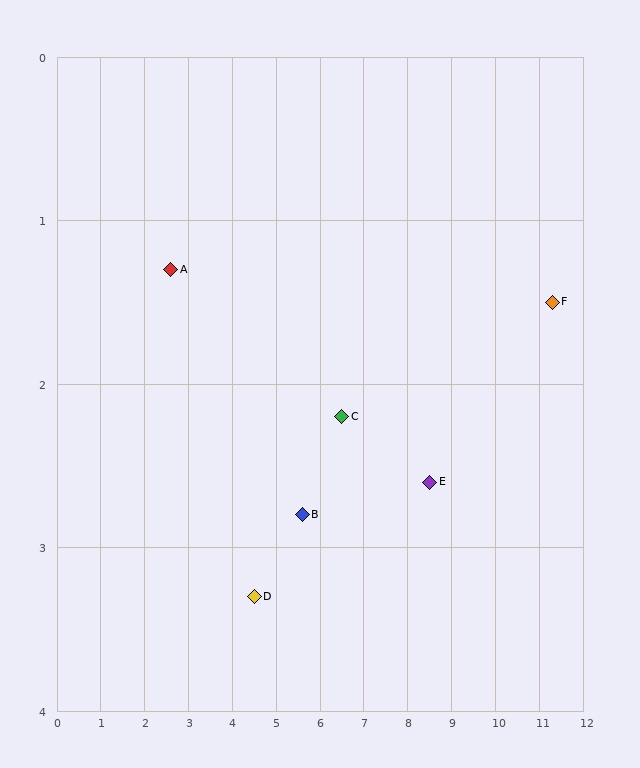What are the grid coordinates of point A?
Point A is at approximately (2.6, 1.3).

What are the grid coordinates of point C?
Point C is at approximately (6.5, 2.2).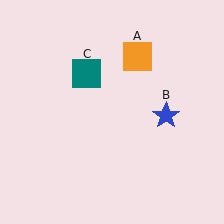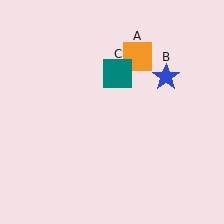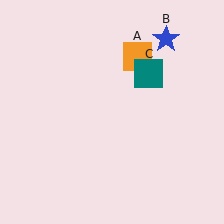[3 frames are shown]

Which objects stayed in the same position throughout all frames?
Orange square (object A) remained stationary.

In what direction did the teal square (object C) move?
The teal square (object C) moved right.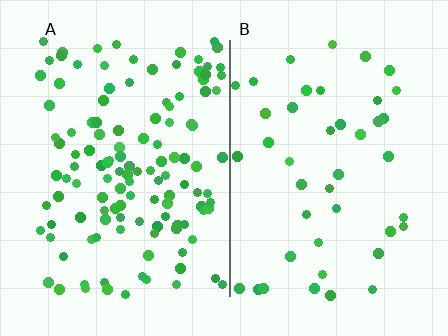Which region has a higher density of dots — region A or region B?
A (the left).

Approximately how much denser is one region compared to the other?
Approximately 2.9× — region A over region B.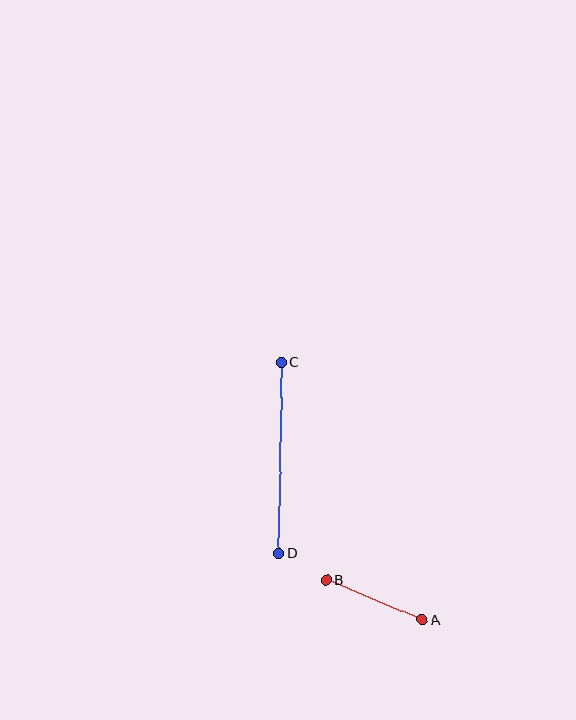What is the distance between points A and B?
The distance is approximately 104 pixels.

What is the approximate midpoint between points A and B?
The midpoint is at approximately (374, 600) pixels.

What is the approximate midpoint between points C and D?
The midpoint is at approximately (280, 458) pixels.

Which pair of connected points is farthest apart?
Points C and D are farthest apart.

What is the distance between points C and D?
The distance is approximately 191 pixels.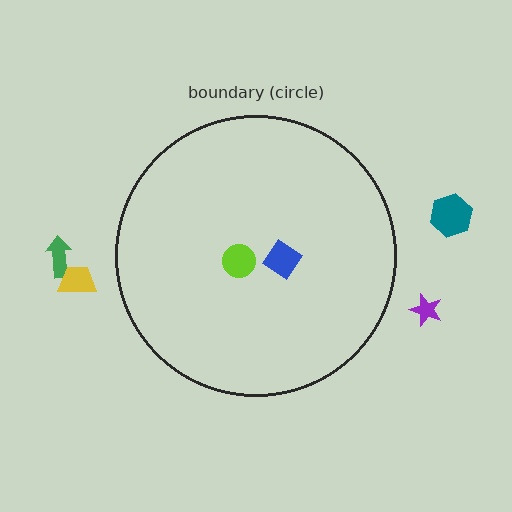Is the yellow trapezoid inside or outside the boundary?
Outside.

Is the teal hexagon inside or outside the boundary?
Outside.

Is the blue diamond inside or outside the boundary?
Inside.